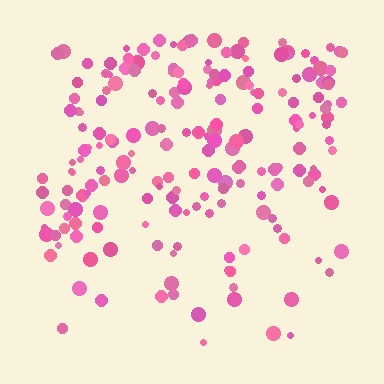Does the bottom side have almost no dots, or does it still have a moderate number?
Still a moderate number, just noticeably fewer than the top.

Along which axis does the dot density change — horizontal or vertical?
Vertical.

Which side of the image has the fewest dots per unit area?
The bottom.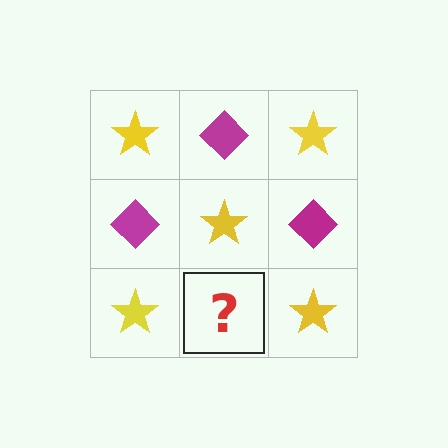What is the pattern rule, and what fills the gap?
The rule is that it alternates yellow star and magenta diamond in a checkerboard pattern. The gap should be filled with a magenta diamond.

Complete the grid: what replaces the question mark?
The question mark should be replaced with a magenta diamond.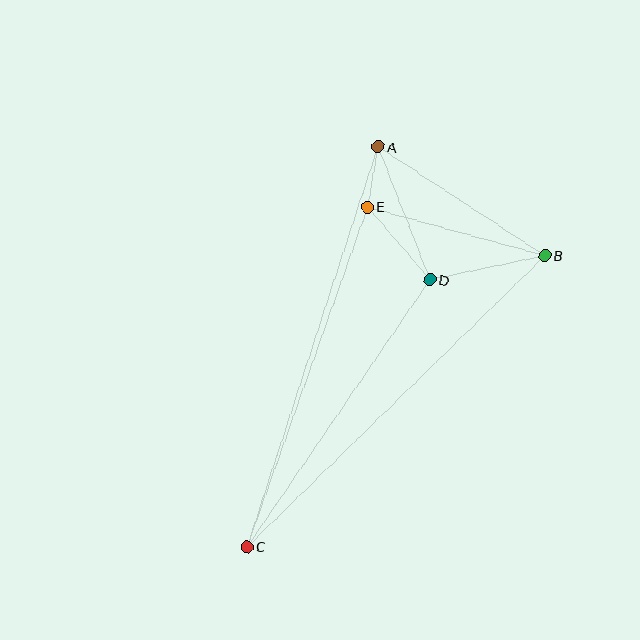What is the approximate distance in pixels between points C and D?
The distance between C and D is approximately 324 pixels.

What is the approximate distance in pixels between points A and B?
The distance between A and B is approximately 199 pixels.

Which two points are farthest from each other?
Points A and C are farthest from each other.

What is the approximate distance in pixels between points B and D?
The distance between B and D is approximately 118 pixels.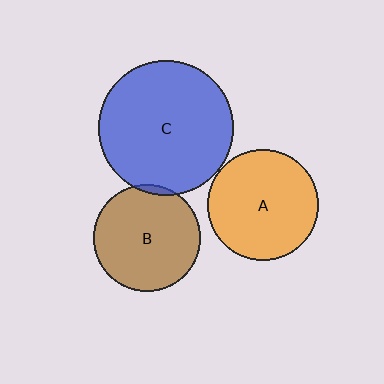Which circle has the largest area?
Circle C (blue).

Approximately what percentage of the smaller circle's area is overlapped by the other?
Approximately 5%.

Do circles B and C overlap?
Yes.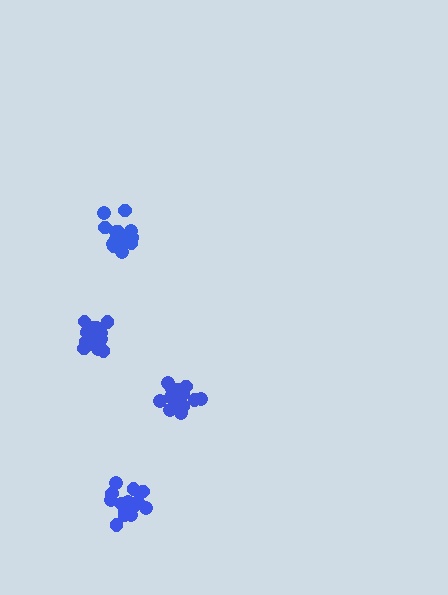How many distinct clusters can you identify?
There are 4 distinct clusters.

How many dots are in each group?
Group 1: 19 dots, Group 2: 17 dots, Group 3: 16 dots, Group 4: 18 dots (70 total).